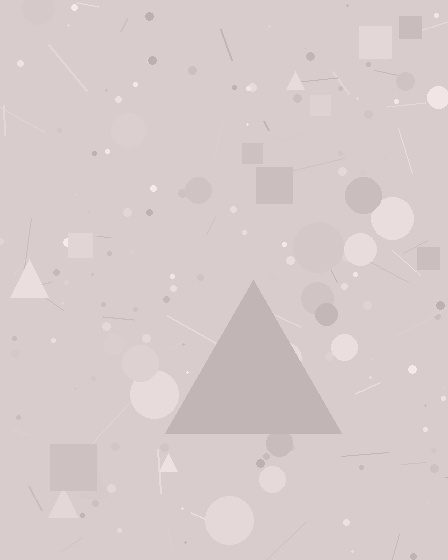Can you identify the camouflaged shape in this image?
The camouflaged shape is a triangle.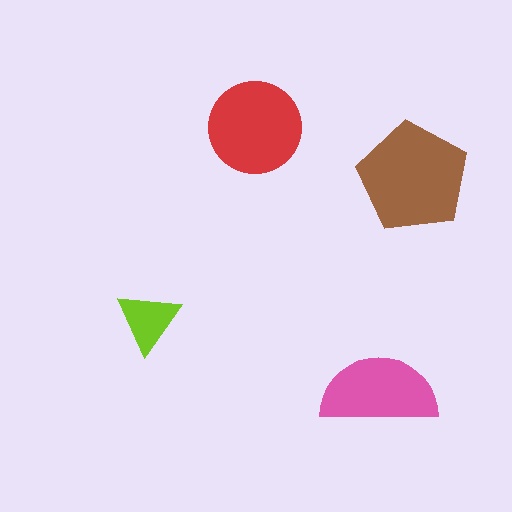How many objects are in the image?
There are 4 objects in the image.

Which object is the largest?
The brown pentagon.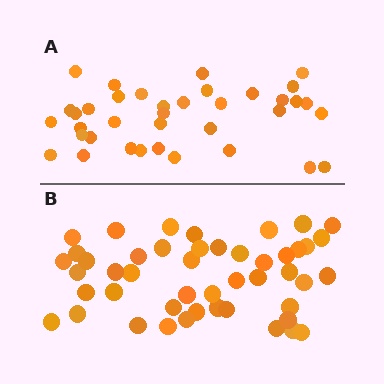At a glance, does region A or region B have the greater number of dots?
Region B (the bottom region) has more dots.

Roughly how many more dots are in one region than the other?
Region B has roughly 10 or so more dots than region A.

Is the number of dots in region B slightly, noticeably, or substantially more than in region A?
Region B has noticeably more, but not dramatically so. The ratio is roughly 1.3 to 1.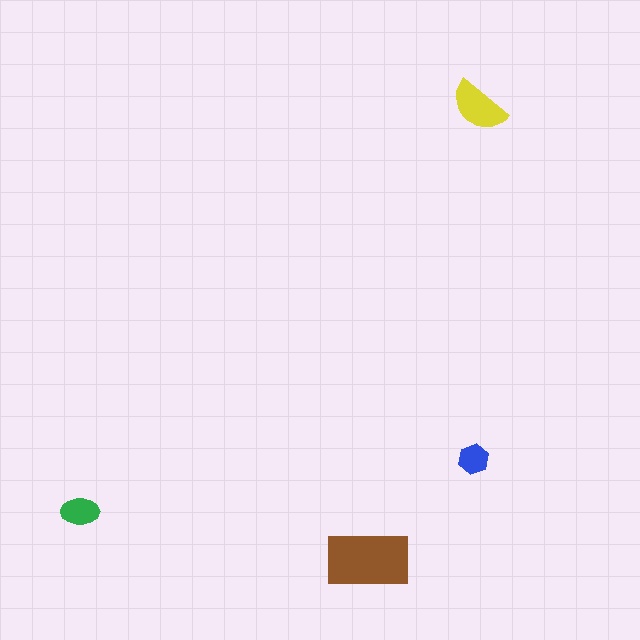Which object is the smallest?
The blue hexagon.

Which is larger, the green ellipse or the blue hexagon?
The green ellipse.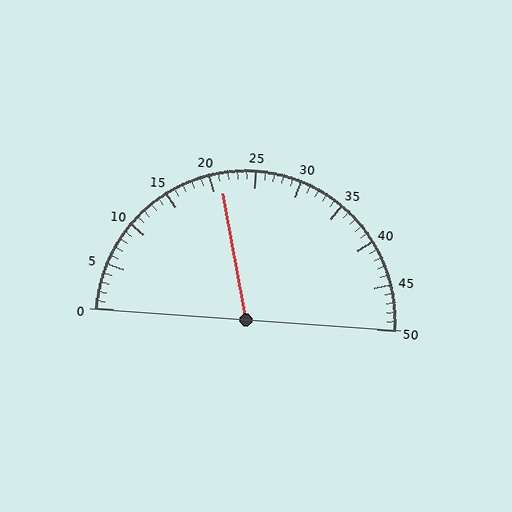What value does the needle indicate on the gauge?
The needle indicates approximately 21.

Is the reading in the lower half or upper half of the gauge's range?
The reading is in the lower half of the range (0 to 50).